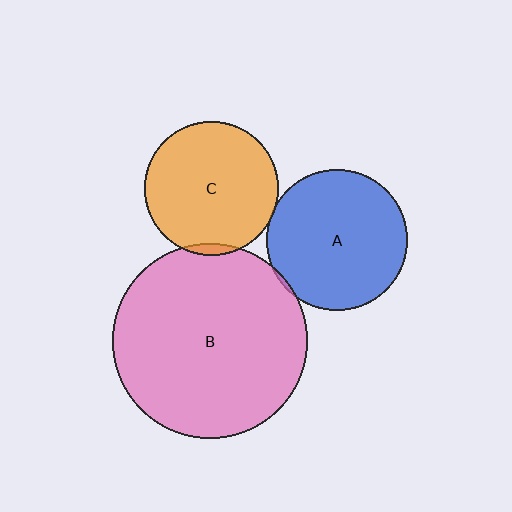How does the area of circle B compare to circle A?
Approximately 1.9 times.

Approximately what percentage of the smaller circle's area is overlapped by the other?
Approximately 5%.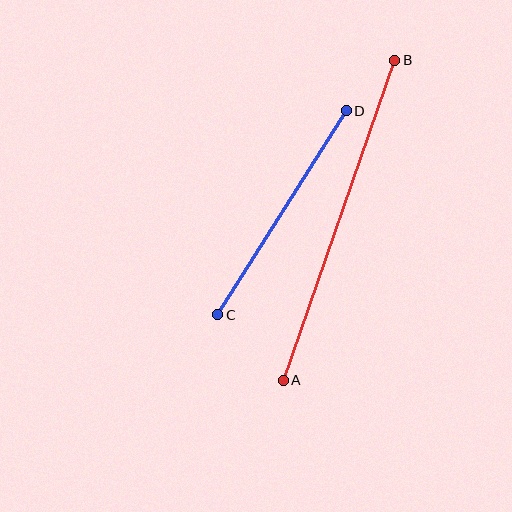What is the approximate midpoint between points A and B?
The midpoint is at approximately (339, 220) pixels.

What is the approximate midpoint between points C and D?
The midpoint is at approximately (282, 213) pixels.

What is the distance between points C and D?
The distance is approximately 241 pixels.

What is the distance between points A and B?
The distance is approximately 339 pixels.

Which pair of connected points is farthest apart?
Points A and B are farthest apart.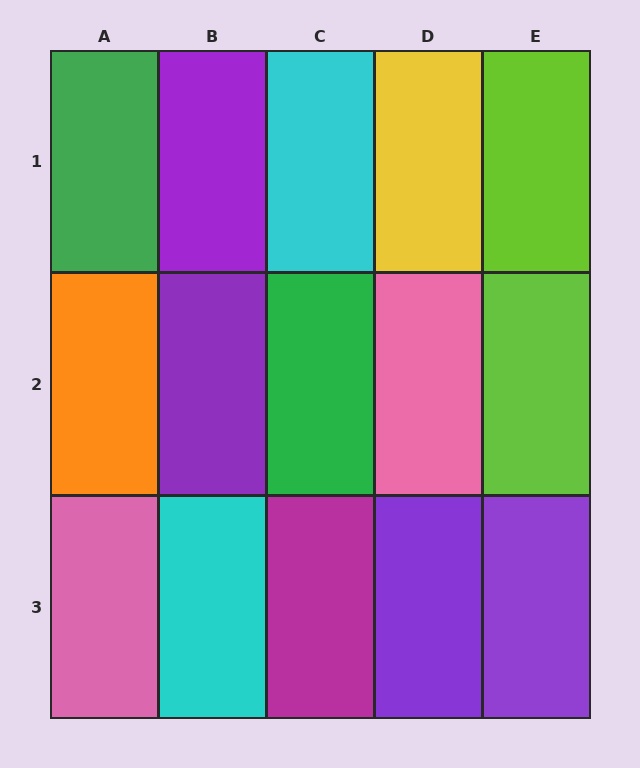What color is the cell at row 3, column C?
Magenta.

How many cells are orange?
1 cell is orange.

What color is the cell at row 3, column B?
Cyan.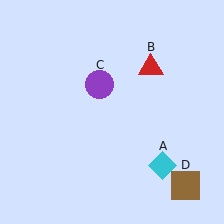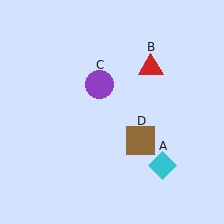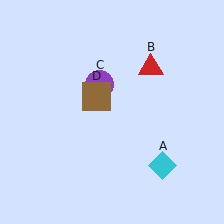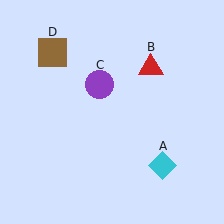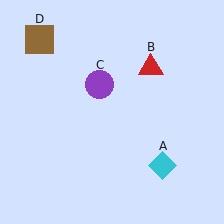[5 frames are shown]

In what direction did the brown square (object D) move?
The brown square (object D) moved up and to the left.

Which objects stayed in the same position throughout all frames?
Cyan diamond (object A) and red triangle (object B) and purple circle (object C) remained stationary.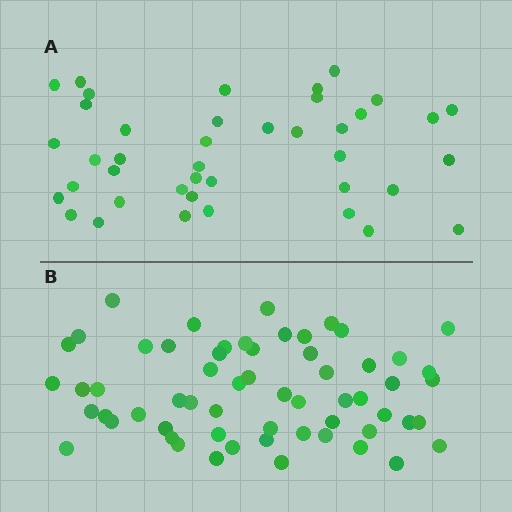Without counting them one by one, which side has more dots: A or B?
Region B (the bottom region) has more dots.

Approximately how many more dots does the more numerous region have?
Region B has approximately 20 more dots than region A.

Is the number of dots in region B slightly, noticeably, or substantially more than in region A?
Region B has substantially more. The ratio is roughly 1.5 to 1.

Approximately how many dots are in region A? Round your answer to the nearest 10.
About 40 dots. (The exact count is 41, which rounds to 40.)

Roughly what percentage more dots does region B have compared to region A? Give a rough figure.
About 45% more.